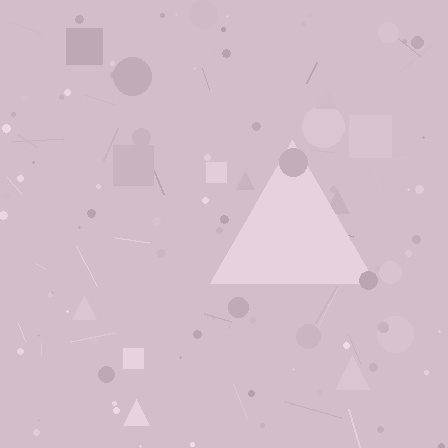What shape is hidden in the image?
A triangle is hidden in the image.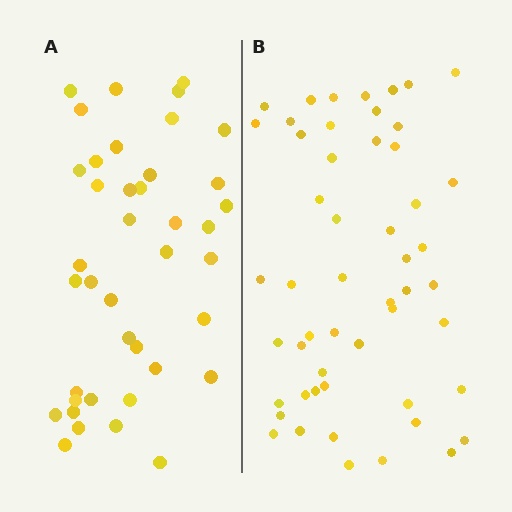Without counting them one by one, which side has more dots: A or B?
Region B (the right region) has more dots.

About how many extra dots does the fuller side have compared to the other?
Region B has roughly 12 or so more dots than region A.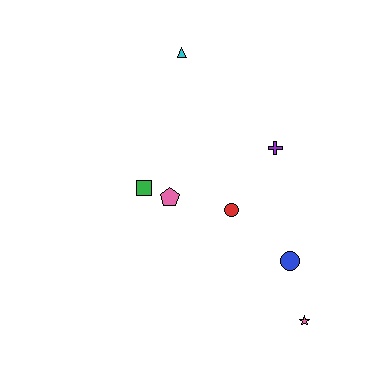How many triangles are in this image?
There is 1 triangle.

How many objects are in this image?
There are 7 objects.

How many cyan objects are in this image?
There is 1 cyan object.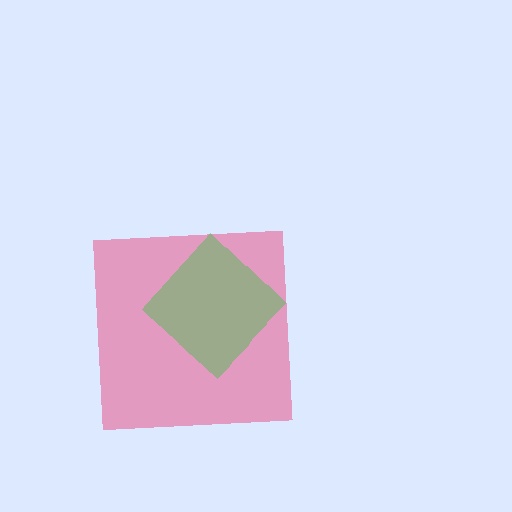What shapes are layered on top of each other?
The layered shapes are: a pink square, a green diamond.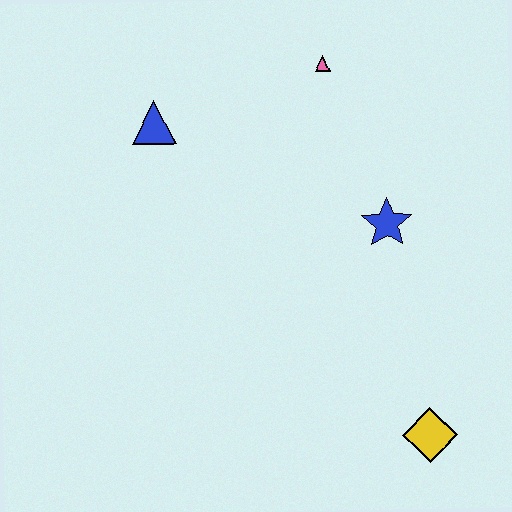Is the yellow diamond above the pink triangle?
No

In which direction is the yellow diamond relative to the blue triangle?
The yellow diamond is below the blue triangle.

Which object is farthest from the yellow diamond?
The blue triangle is farthest from the yellow diamond.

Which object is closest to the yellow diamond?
The blue star is closest to the yellow diamond.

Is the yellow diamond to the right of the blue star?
Yes